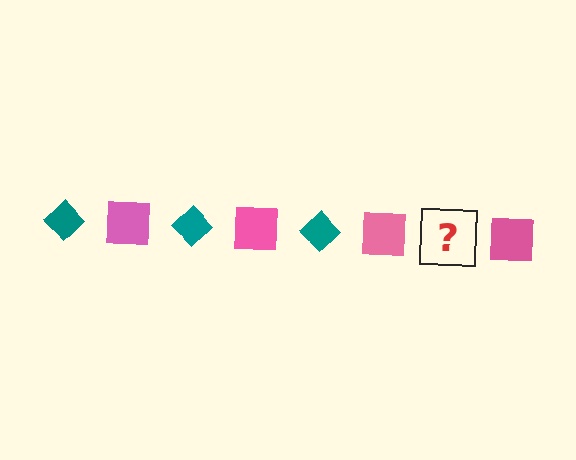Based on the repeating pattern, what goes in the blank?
The blank should be a teal diamond.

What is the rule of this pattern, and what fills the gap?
The rule is that the pattern alternates between teal diamond and pink square. The gap should be filled with a teal diamond.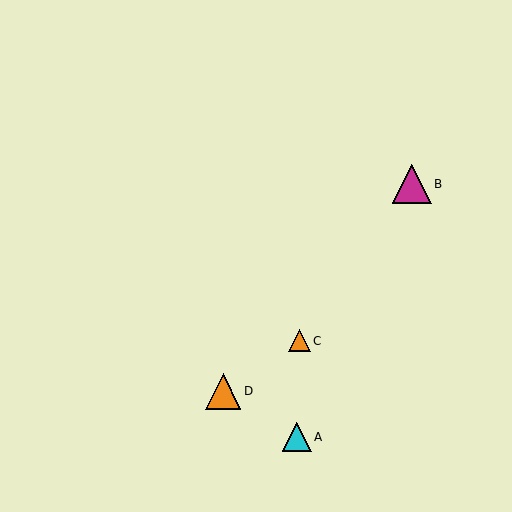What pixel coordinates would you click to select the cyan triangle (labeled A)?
Click at (297, 437) to select the cyan triangle A.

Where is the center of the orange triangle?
The center of the orange triangle is at (300, 341).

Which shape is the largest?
The magenta triangle (labeled B) is the largest.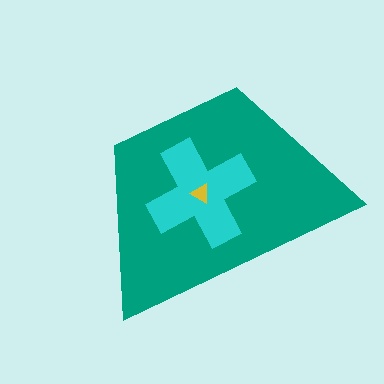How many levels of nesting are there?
3.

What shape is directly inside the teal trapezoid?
The cyan cross.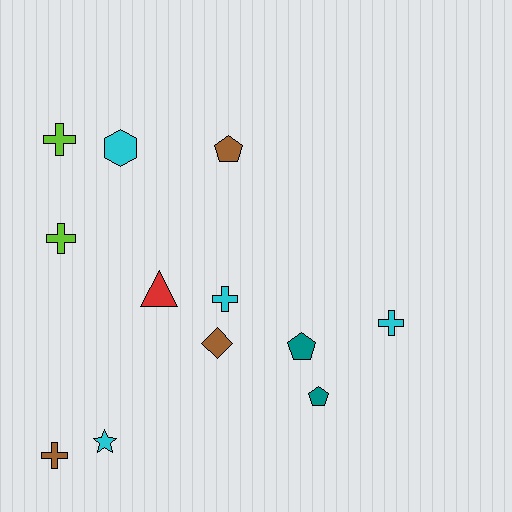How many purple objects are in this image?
There are no purple objects.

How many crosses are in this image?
There are 5 crosses.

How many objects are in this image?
There are 12 objects.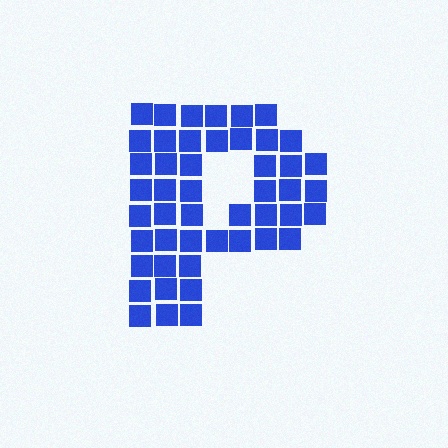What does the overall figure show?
The overall figure shows the letter P.